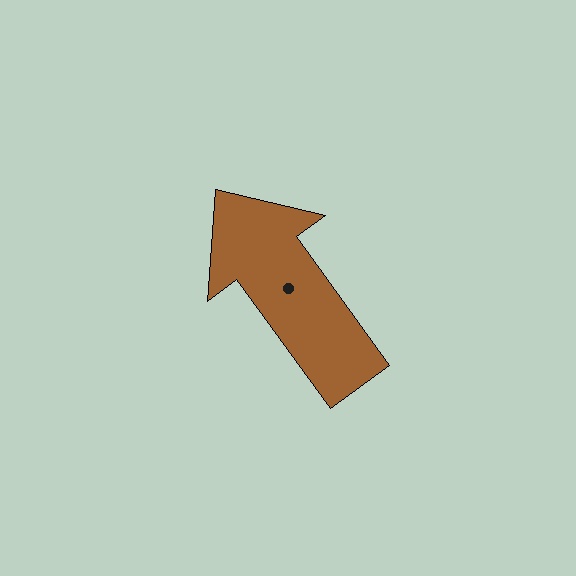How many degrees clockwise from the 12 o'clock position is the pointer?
Approximately 324 degrees.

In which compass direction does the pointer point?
Northwest.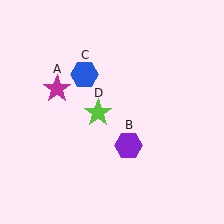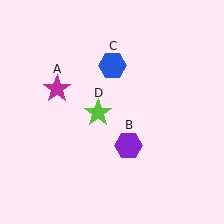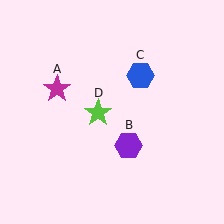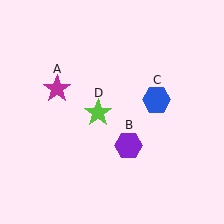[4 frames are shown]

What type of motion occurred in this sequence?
The blue hexagon (object C) rotated clockwise around the center of the scene.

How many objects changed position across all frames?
1 object changed position: blue hexagon (object C).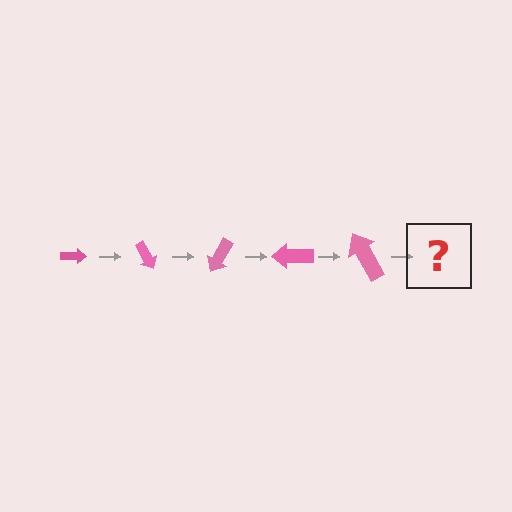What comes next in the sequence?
The next element should be an arrow, larger than the previous one and rotated 300 degrees from the start.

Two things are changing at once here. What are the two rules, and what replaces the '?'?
The two rules are that the arrow grows larger each step and it rotates 60 degrees each step. The '?' should be an arrow, larger than the previous one and rotated 300 degrees from the start.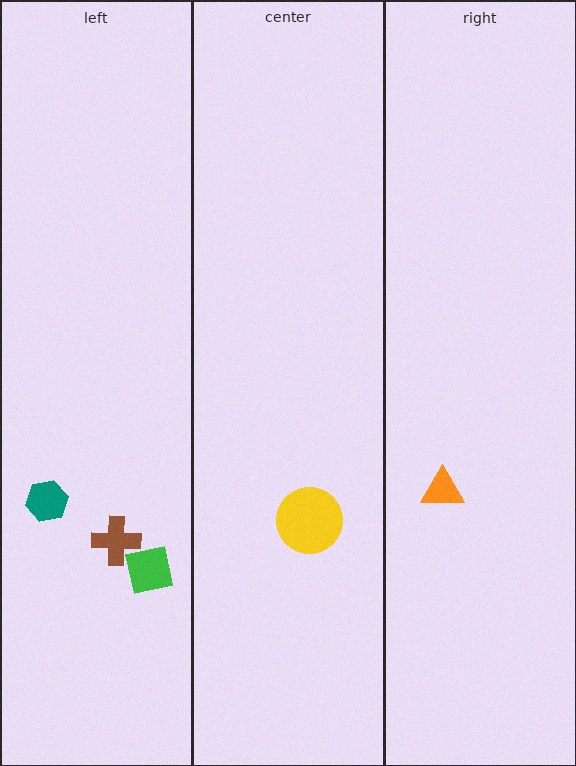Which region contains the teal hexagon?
The left region.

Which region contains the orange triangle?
The right region.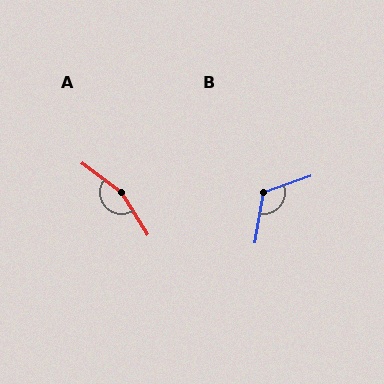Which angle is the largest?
A, at approximately 159 degrees.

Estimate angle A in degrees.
Approximately 159 degrees.